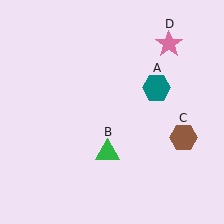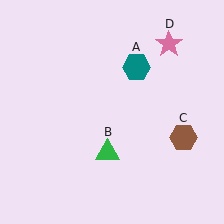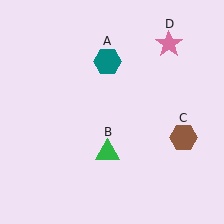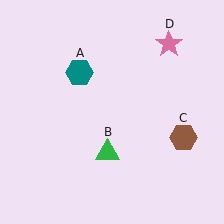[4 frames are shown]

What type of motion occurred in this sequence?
The teal hexagon (object A) rotated counterclockwise around the center of the scene.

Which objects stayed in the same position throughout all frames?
Green triangle (object B) and brown hexagon (object C) and pink star (object D) remained stationary.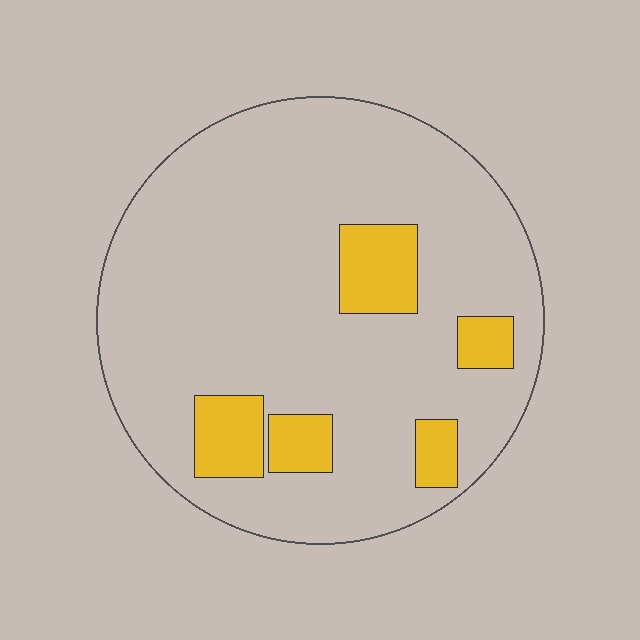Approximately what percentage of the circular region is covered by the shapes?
Approximately 15%.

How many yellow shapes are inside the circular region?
5.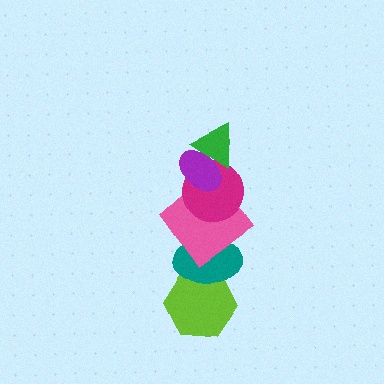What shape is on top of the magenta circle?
The purple ellipse is on top of the magenta circle.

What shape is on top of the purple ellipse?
The green triangle is on top of the purple ellipse.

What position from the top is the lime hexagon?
The lime hexagon is 6th from the top.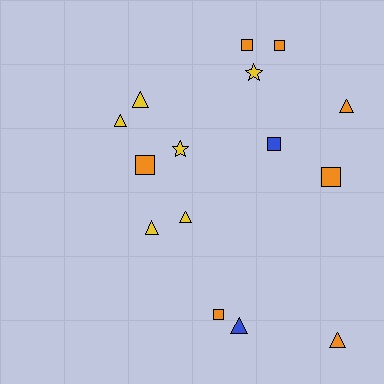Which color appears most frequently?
Orange, with 7 objects.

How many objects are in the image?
There are 15 objects.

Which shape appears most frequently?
Triangle, with 7 objects.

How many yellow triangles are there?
There are 4 yellow triangles.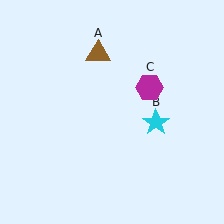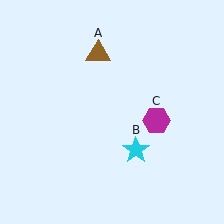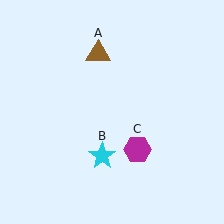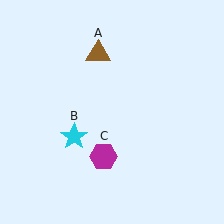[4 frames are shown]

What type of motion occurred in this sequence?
The cyan star (object B), magenta hexagon (object C) rotated clockwise around the center of the scene.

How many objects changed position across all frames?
2 objects changed position: cyan star (object B), magenta hexagon (object C).